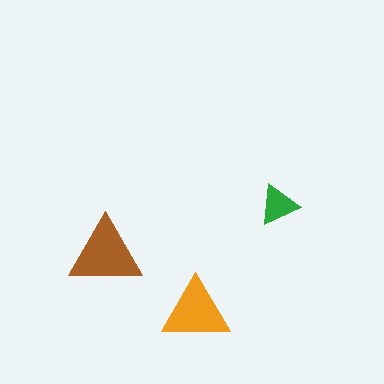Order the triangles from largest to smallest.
the brown one, the orange one, the green one.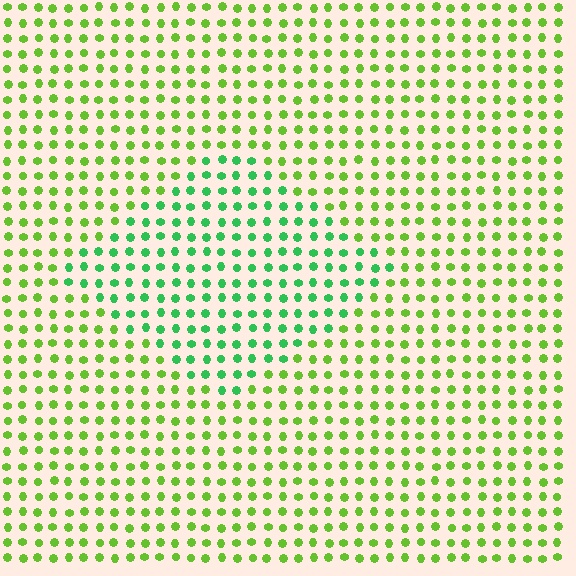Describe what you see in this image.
The image is filled with small lime elements in a uniform arrangement. A diamond-shaped region is visible where the elements are tinted to a slightly different hue, forming a subtle color boundary.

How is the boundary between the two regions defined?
The boundary is defined purely by a slight shift in hue (about 38 degrees). Spacing, size, and orientation are identical on both sides.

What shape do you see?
I see a diamond.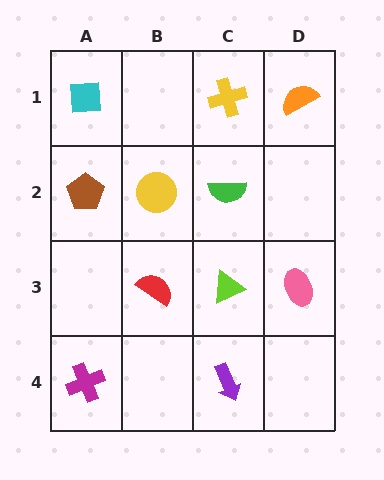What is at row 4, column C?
A purple arrow.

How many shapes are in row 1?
3 shapes.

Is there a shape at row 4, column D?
No, that cell is empty.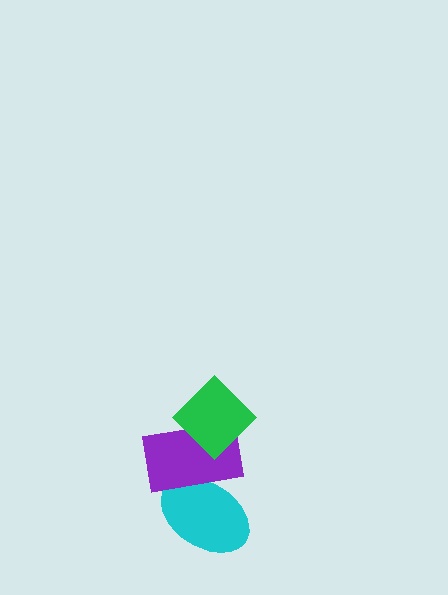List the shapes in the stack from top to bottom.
From top to bottom: the green diamond, the purple rectangle, the cyan ellipse.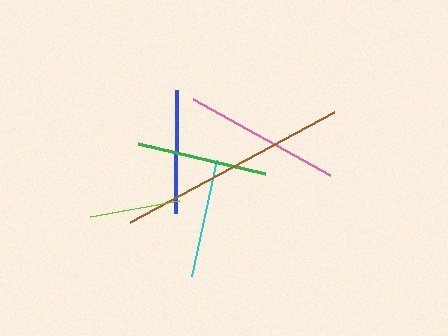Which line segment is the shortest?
The lime line is the shortest at approximately 91 pixels.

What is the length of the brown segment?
The brown segment is approximately 232 pixels long.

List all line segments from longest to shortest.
From longest to shortest: brown, pink, green, blue, cyan, lime.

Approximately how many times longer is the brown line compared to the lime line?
The brown line is approximately 2.5 times the length of the lime line.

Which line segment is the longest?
The brown line is the longest at approximately 232 pixels.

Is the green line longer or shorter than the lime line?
The green line is longer than the lime line.